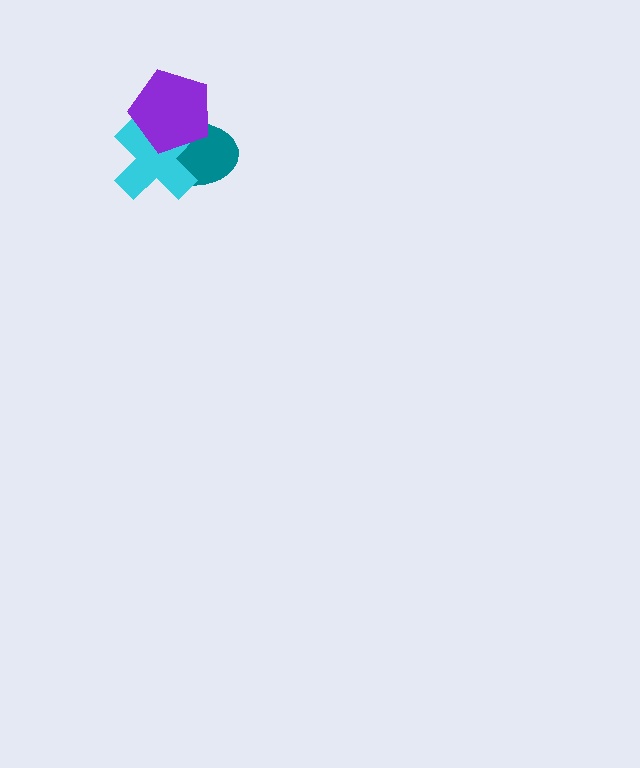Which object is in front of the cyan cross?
The purple pentagon is in front of the cyan cross.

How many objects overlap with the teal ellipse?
2 objects overlap with the teal ellipse.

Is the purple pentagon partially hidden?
No, no other shape covers it.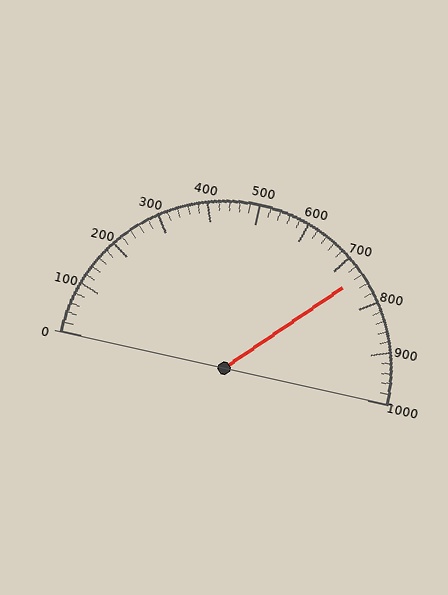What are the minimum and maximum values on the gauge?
The gauge ranges from 0 to 1000.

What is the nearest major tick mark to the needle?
The nearest major tick mark is 700.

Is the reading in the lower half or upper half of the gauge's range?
The reading is in the upper half of the range (0 to 1000).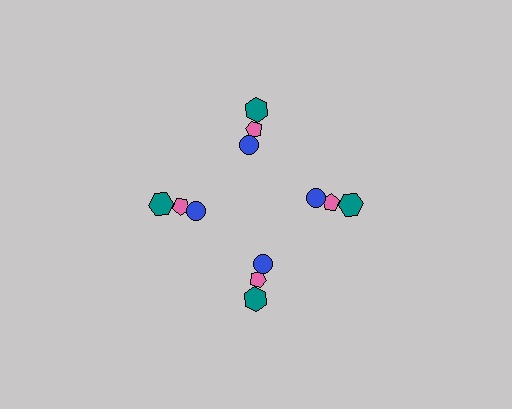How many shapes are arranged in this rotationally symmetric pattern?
There are 12 shapes, arranged in 4 groups of 3.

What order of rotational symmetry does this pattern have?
This pattern has 4-fold rotational symmetry.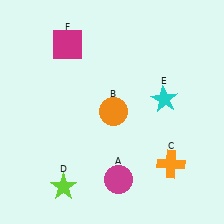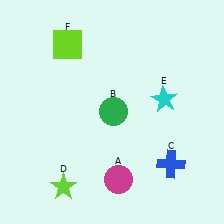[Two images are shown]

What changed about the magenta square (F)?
In Image 1, F is magenta. In Image 2, it changed to lime.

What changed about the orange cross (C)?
In Image 1, C is orange. In Image 2, it changed to blue.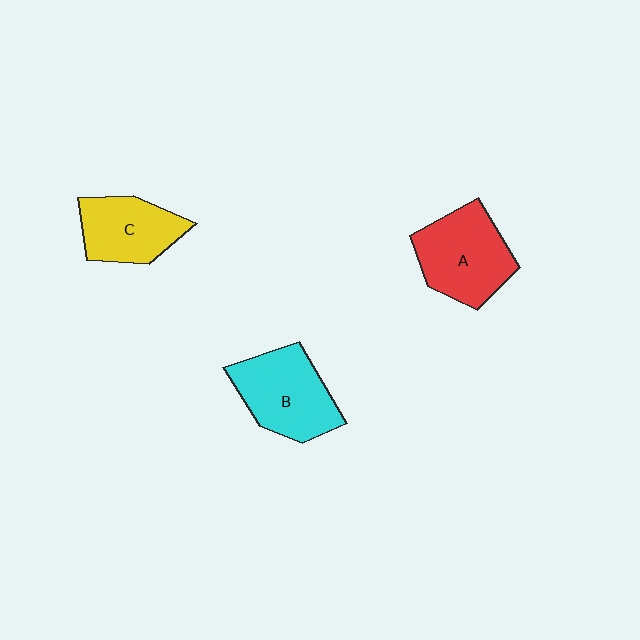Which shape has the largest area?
Shape A (red).